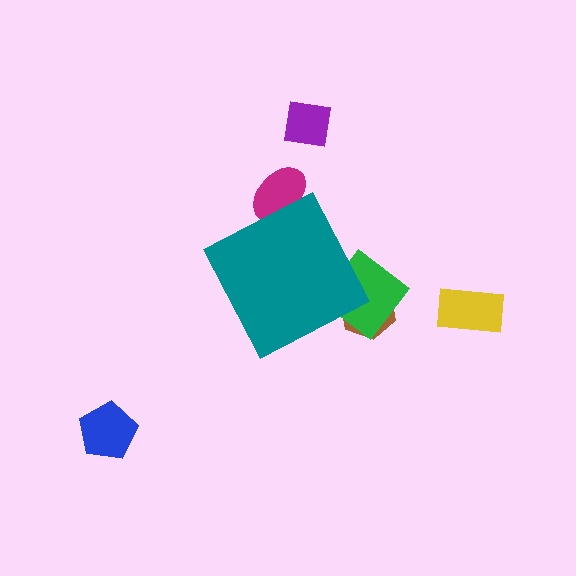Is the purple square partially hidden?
No, the purple square is fully visible.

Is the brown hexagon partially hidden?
Yes, the brown hexagon is partially hidden behind the teal diamond.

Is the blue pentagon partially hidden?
No, the blue pentagon is fully visible.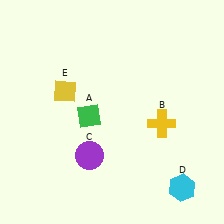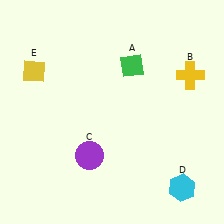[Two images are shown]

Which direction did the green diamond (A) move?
The green diamond (A) moved up.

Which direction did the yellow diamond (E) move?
The yellow diamond (E) moved left.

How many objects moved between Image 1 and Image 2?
3 objects moved between the two images.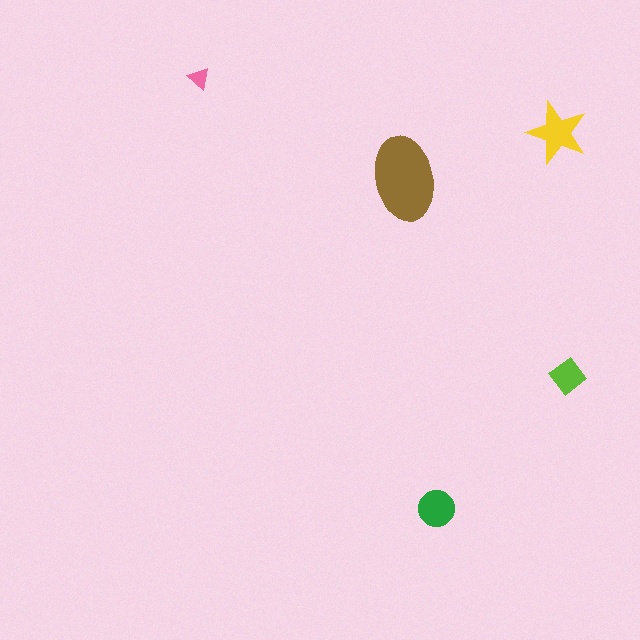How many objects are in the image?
There are 5 objects in the image.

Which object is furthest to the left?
The pink triangle is leftmost.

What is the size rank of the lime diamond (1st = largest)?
4th.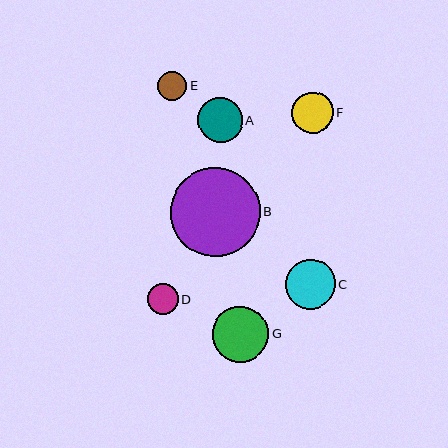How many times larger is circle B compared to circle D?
Circle B is approximately 2.9 times the size of circle D.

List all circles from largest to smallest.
From largest to smallest: B, G, C, A, F, D, E.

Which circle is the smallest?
Circle E is the smallest with a size of approximately 29 pixels.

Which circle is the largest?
Circle B is the largest with a size of approximately 89 pixels.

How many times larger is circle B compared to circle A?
Circle B is approximately 2.0 times the size of circle A.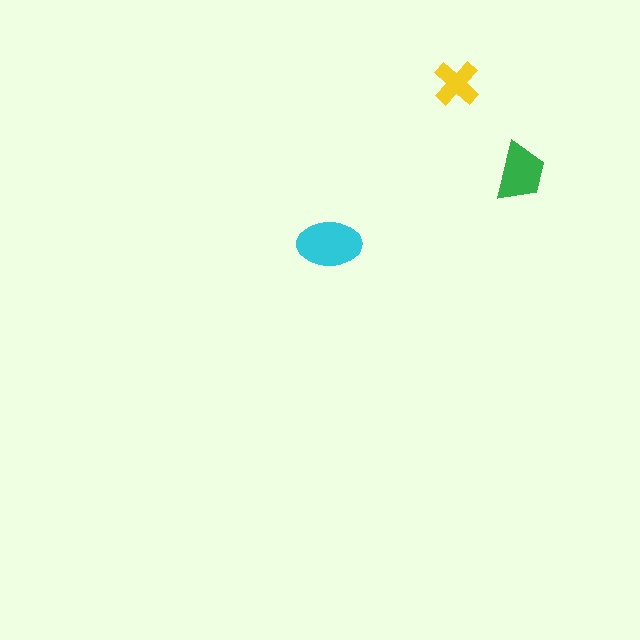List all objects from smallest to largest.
The yellow cross, the green trapezoid, the cyan ellipse.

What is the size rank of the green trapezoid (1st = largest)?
2nd.